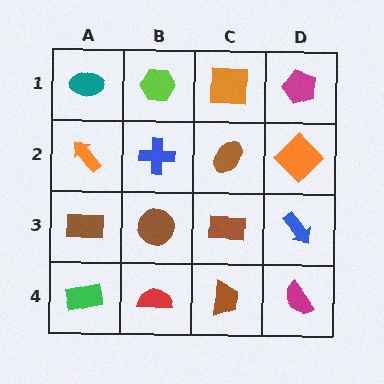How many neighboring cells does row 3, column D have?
3.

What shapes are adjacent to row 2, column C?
An orange square (row 1, column C), a brown rectangle (row 3, column C), a blue cross (row 2, column B), an orange diamond (row 2, column D).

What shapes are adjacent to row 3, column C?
A brown ellipse (row 2, column C), a brown trapezoid (row 4, column C), a brown circle (row 3, column B), a blue arrow (row 3, column D).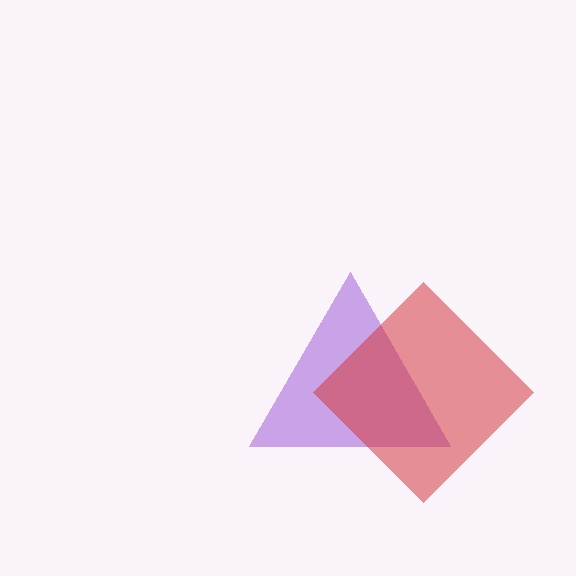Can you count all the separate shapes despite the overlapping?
Yes, there are 2 separate shapes.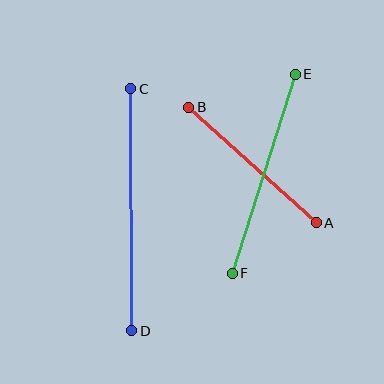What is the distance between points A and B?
The distance is approximately 172 pixels.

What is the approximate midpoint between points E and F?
The midpoint is at approximately (264, 174) pixels.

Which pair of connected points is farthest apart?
Points C and D are farthest apart.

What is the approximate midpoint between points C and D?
The midpoint is at approximately (131, 210) pixels.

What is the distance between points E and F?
The distance is approximately 209 pixels.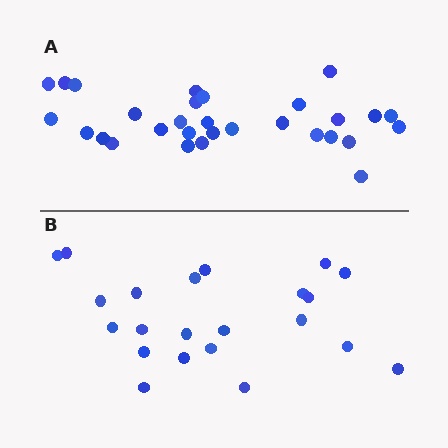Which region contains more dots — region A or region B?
Region A (the top region) has more dots.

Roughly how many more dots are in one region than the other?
Region A has roughly 8 or so more dots than region B.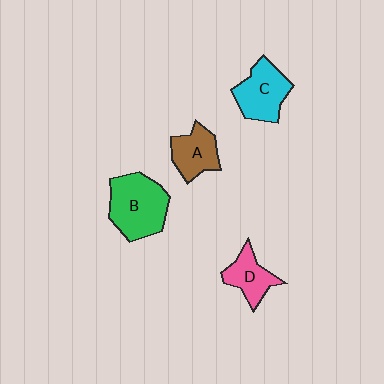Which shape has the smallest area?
Shape D (pink).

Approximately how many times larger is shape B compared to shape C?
Approximately 1.3 times.